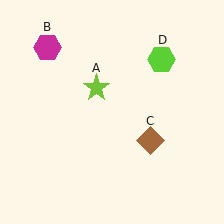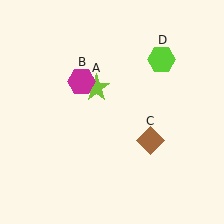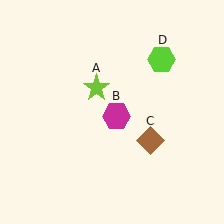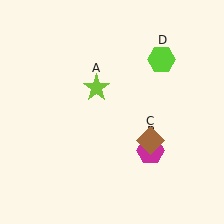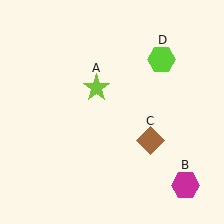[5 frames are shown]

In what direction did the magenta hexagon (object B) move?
The magenta hexagon (object B) moved down and to the right.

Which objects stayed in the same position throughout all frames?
Lime star (object A) and brown diamond (object C) and lime hexagon (object D) remained stationary.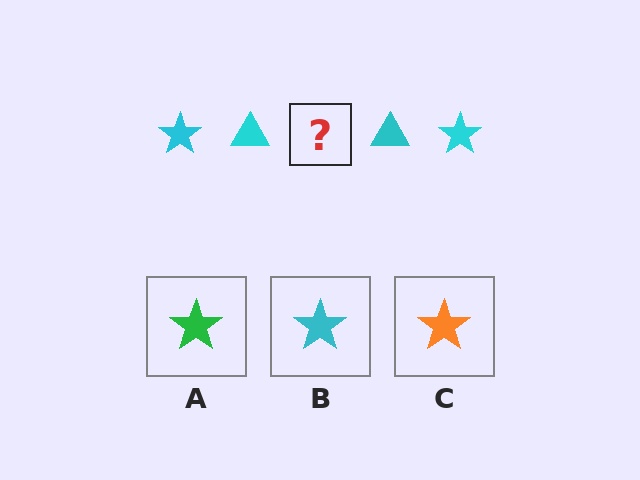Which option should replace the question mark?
Option B.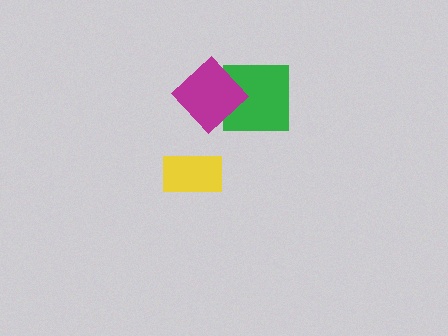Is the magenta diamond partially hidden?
No, no other shape covers it.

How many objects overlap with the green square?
1 object overlaps with the green square.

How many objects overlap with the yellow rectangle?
0 objects overlap with the yellow rectangle.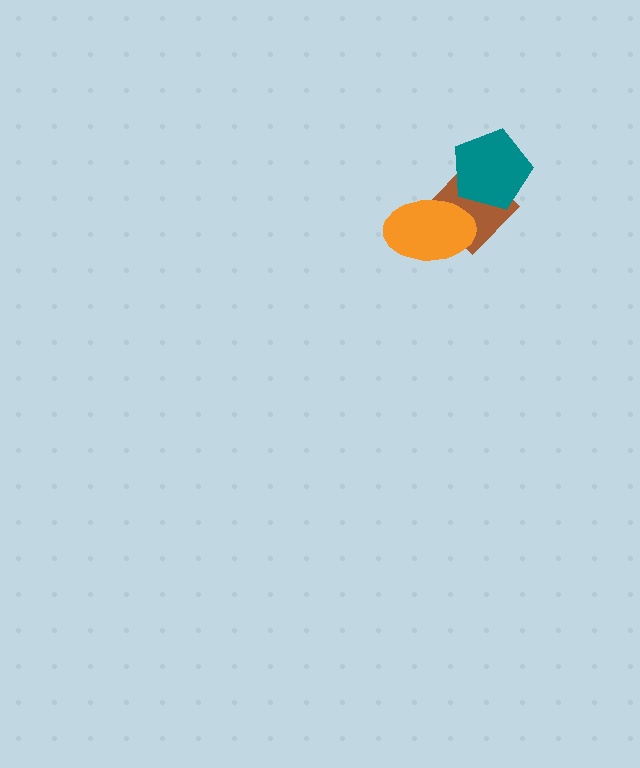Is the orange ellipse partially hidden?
No, no other shape covers it.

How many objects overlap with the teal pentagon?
1 object overlaps with the teal pentagon.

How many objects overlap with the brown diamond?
2 objects overlap with the brown diamond.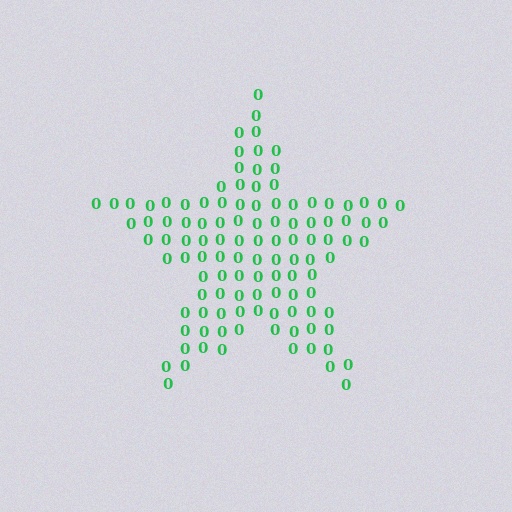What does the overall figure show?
The overall figure shows a star.